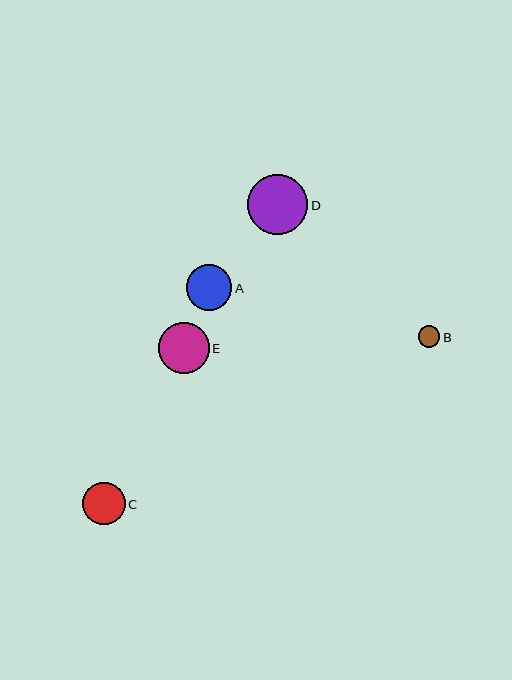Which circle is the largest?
Circle D is the largest with a size of approximately 60 pixels.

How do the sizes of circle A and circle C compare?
Circle A and circle C are approximately the same size.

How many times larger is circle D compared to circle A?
Circle D is approximately 1.3 times the size of circle A.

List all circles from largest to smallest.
From largest to smallest: D, E, A, C, B.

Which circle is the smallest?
Circle B is the smallest with a size of approximately 22 pixels.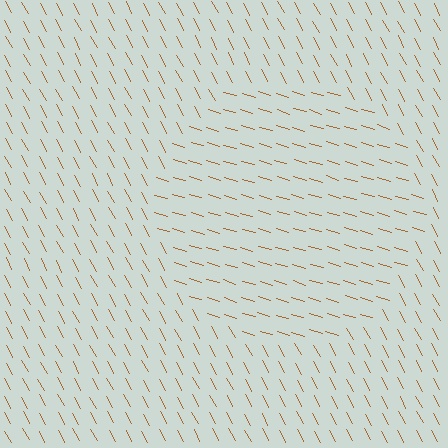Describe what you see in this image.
The image is filled with small brown line segments. A circle region in the image has lines oriented differently from the surrounding lines, creating a visible texture boundary.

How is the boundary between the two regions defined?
The boundary is defined purely by a change in line orientation (approximately 45 degrees difference). All lines are the same color and thickness.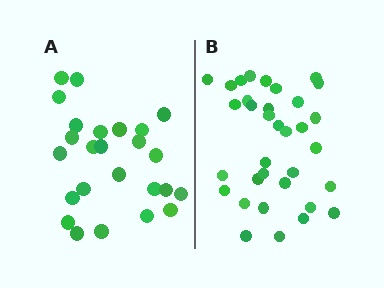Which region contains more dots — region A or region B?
Region B (the right region) has more dots.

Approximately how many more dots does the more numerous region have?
Region B has roughly 8 or so more dots than region A.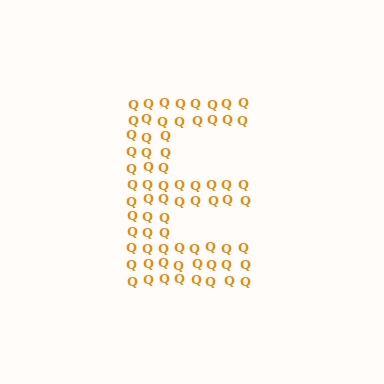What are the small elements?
The small elements are letter Q's.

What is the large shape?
The large shape is the letter E.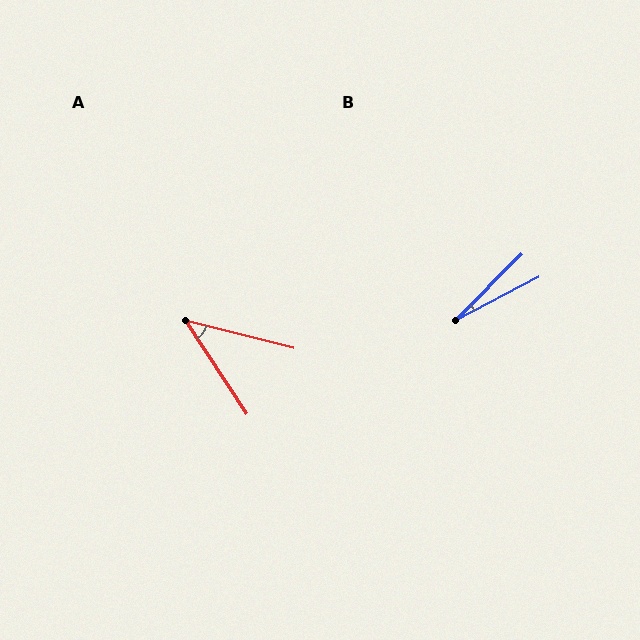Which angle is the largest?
A, at approximately 43 degrees.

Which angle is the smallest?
B, at approximately 18 degrees.